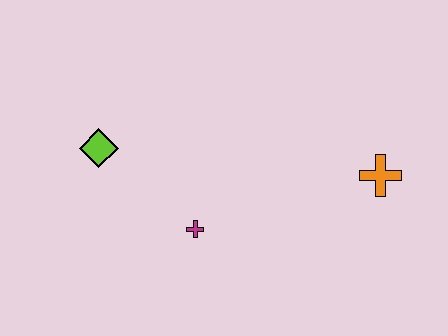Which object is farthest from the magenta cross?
The orange cross is farthest from the magenta cross.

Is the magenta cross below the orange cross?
Yes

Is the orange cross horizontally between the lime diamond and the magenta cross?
No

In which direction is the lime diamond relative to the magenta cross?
The lime diamond is to the left of the magenta cross.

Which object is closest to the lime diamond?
The magenta cross is closest to the lime diamond.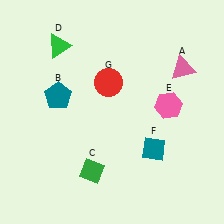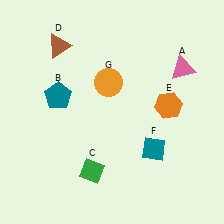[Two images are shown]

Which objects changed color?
D changed from green to brown. E changed from pink to orange. G changed from red to orange.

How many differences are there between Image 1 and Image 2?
There are 3 differences between the two images.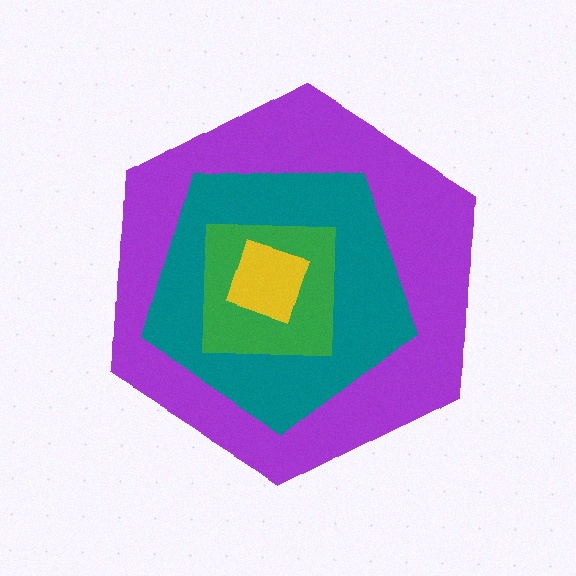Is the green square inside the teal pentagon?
Yes.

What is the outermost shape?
The purple hexagon.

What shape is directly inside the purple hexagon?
The teal pentagon.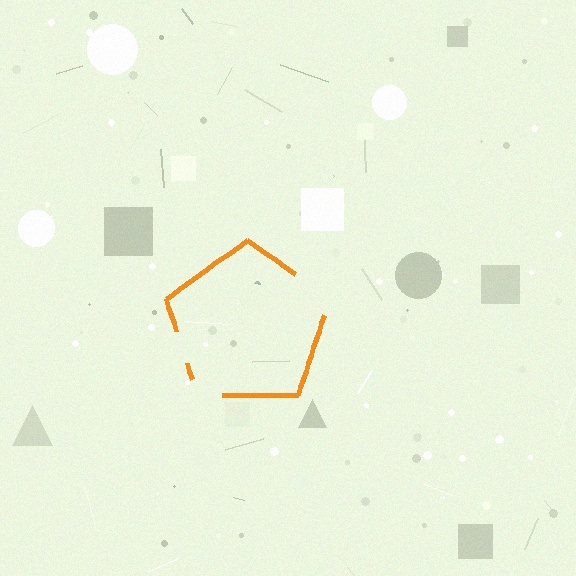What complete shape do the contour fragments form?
The contour fragments form a pentagon.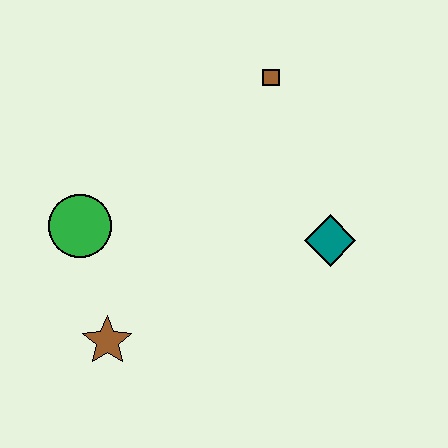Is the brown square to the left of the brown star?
No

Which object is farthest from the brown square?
The brown star is farthest from the brown square.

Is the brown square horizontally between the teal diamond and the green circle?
Yes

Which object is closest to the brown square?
The teal diamond is closest to the brown square.